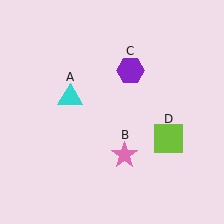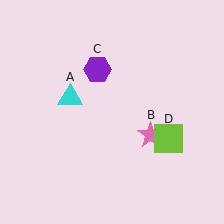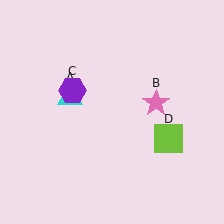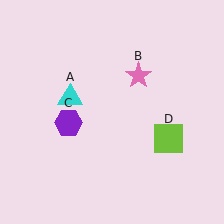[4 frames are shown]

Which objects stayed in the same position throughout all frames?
Cyan triangle (object A) and lime square (object D) remained stationary.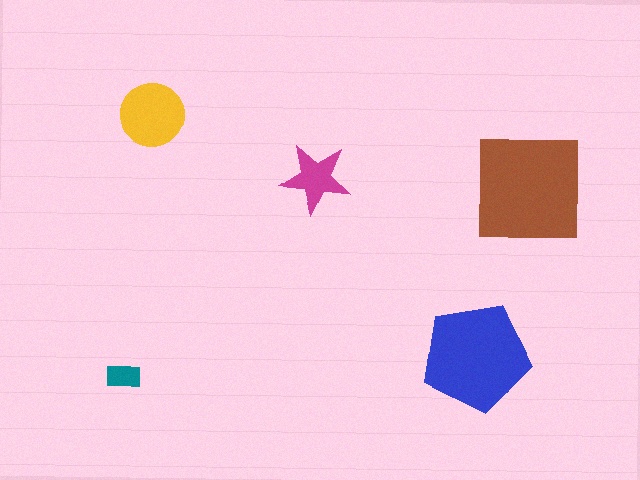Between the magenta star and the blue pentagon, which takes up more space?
The blue pentagon.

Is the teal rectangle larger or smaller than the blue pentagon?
Smaller.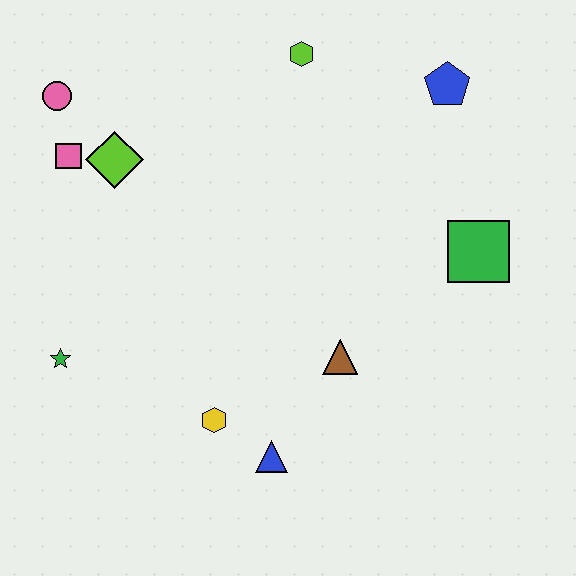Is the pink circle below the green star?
No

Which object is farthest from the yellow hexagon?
The blue pentagon is farthest from the yellow hexagon.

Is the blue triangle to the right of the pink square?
Yes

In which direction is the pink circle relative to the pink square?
The pink circle is above the pink square.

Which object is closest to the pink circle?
The pink square is closest to the pink circle.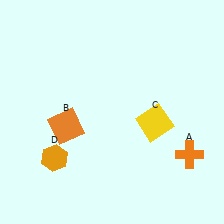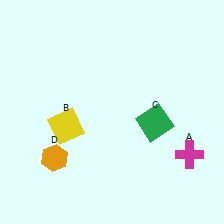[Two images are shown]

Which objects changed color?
A changed from orange to magenta. B changed from orange to yellow. C changed from yellow to green.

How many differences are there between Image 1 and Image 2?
There are 3 differences between the two images.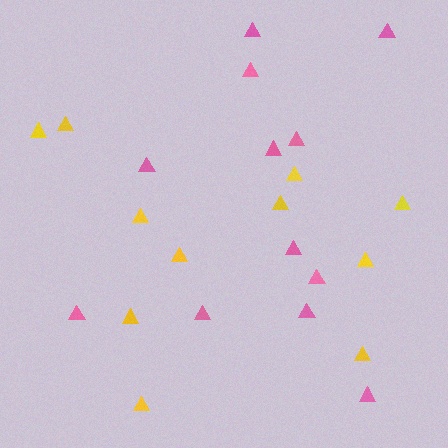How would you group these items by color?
There are 2 groups: one group of yellow triangles (11) and one group of pink triangles (12).